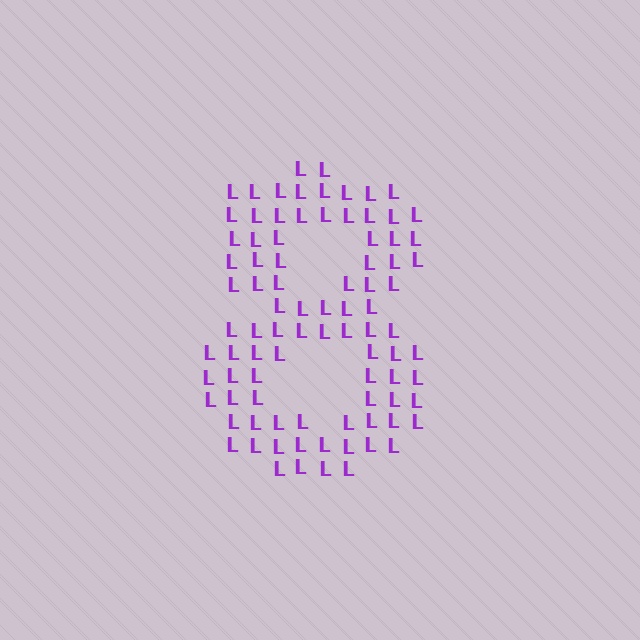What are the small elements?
The small elements are letter L's.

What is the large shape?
The large shape is the digit 8.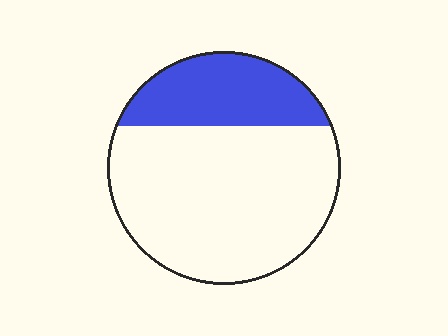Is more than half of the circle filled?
No.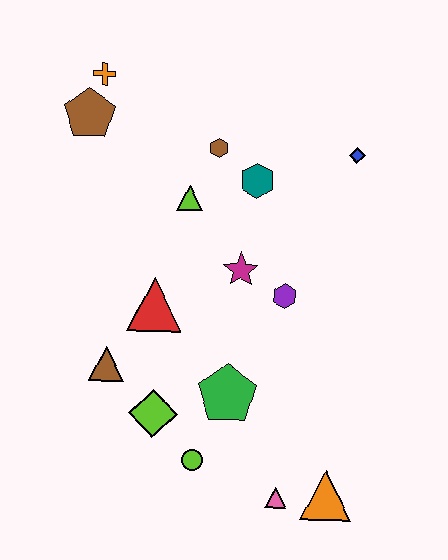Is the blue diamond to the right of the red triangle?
Yes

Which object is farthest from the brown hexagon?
The orange triangle is farthest from the brown hexagon.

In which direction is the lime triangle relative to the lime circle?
The lime triangle is above the lime circle.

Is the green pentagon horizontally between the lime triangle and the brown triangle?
No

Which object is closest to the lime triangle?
The brown hexagon is closest to the lime triangle.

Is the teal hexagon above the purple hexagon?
Yes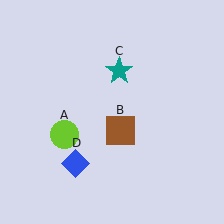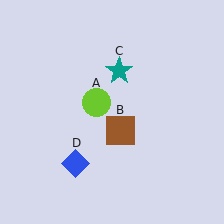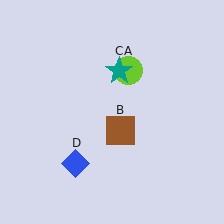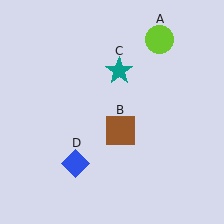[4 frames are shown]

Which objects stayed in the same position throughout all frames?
Brown square (object B) and teal star (object C) and blue diamond (object D) remained stationary.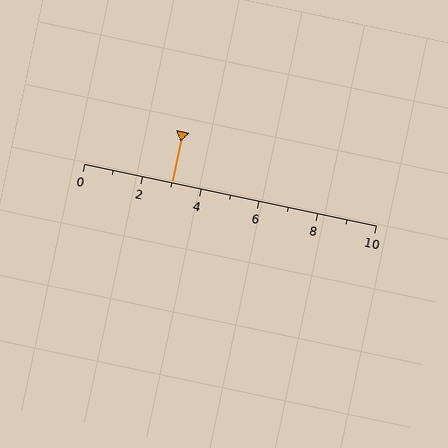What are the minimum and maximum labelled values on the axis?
The axis runs from 0 to 10.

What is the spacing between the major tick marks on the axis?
The major ticks are spaced 2 apart.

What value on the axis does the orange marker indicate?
The marker indicates approximately 3.